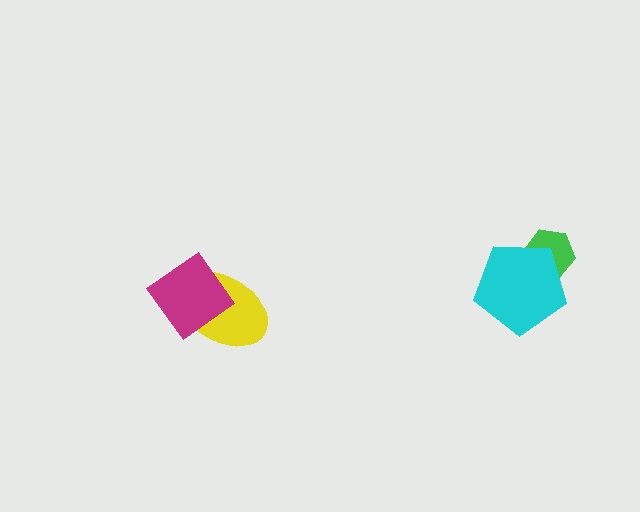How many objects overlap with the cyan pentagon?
1 object overlaps with the cyan pentagon.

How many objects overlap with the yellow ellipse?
1 object overlaps with the yellow ellipse.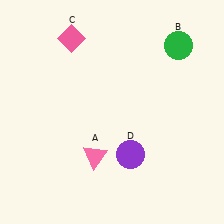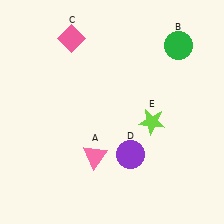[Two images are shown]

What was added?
A lime star (E) was added in Image 2.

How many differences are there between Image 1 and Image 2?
There is 1 difference between the two images.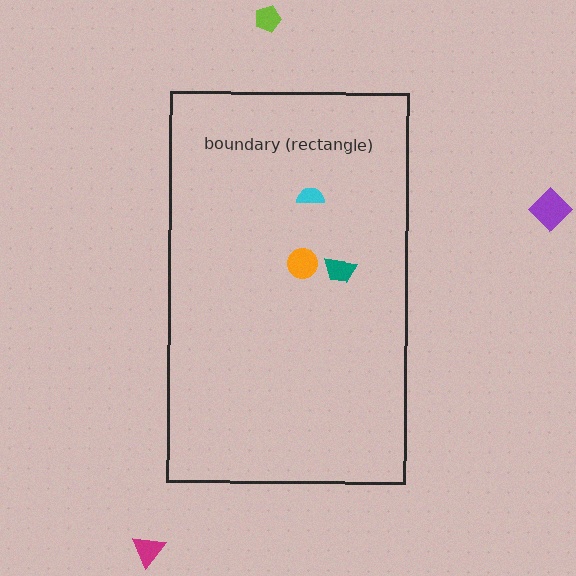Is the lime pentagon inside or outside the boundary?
Outside.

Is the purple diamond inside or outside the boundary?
Outside.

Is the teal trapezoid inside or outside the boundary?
Inside.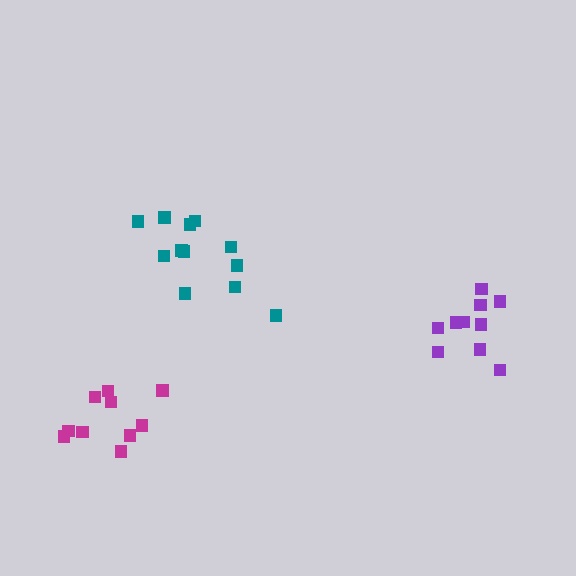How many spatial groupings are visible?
There are 3 spatial groupings.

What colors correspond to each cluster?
The clusters are colored: purple, magenta, teal.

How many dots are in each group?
Group 1: 10 dots, Group 2: 10 dots, Group 3: 12 dots (32 total).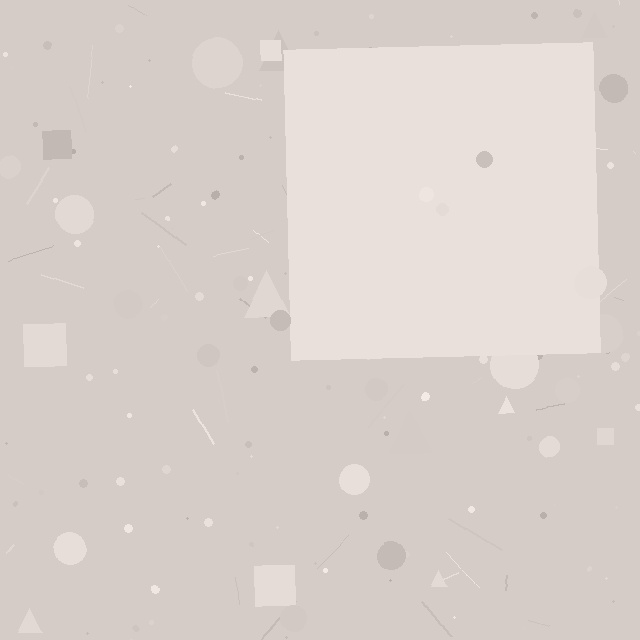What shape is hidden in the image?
A square is hidden in the image.